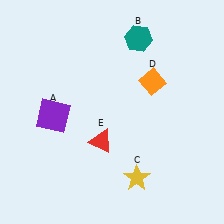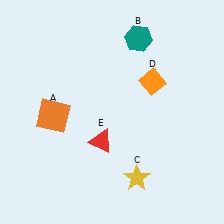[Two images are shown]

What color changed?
The square (A) changed from purple in Image 1 to orange in Image 2.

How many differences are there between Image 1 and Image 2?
There is 1 difference between the two images.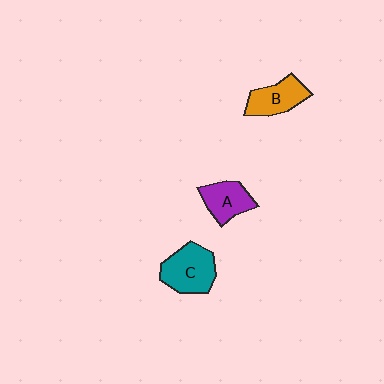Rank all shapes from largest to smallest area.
From largest to smallest: C (teal), B (orange), A (purple).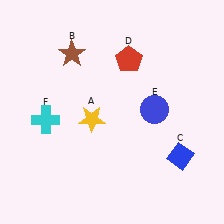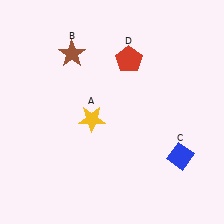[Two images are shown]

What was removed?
The blue circle (E), the cyan cross (F) were removed in Image 2.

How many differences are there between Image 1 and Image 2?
There are 2 differences between the two images.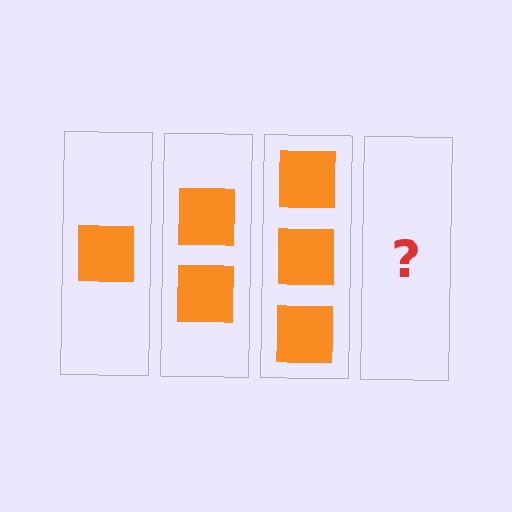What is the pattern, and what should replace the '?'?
The pattern is that each step adds one more square. The '?' should be 4 squares.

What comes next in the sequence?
The next element should be 4 squares.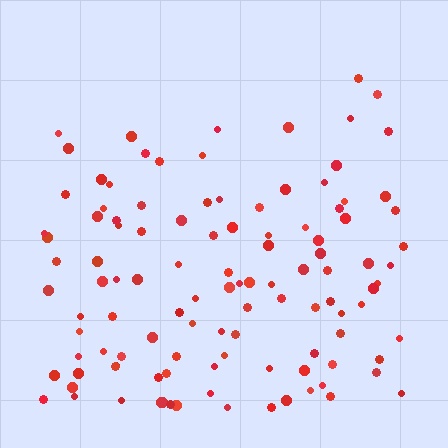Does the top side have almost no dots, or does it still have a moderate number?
Still a moderate number, just noticeably fewer than the bottom.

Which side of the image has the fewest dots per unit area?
The top.